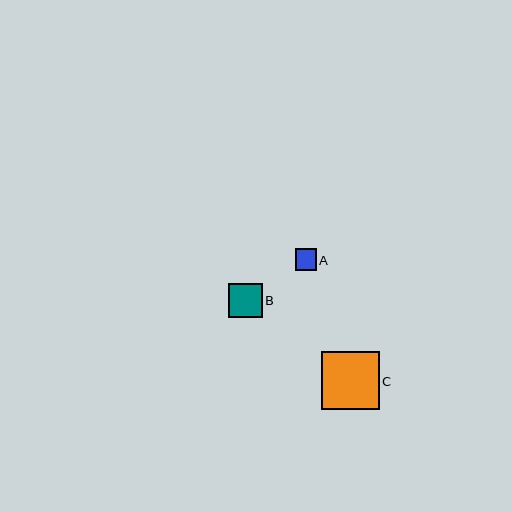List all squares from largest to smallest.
From largest to smallest: C, B, A.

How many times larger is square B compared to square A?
Square B is approximately 1.6 times the size of square A.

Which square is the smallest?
Square A is the smallest with a size of approximately 21 pixels.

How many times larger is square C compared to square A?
Square C is approximately 2.7 times the size of square A.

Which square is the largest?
Square C is the largest with a size of approximately 58 pixels.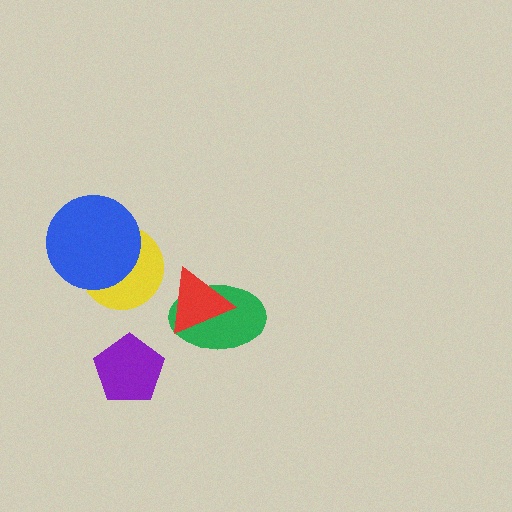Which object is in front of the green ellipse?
The red triangle is in front of the green ellipse.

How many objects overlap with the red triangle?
1 object overlaps with the red triangle.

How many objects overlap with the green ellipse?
1 object overlaps with the green ellipse.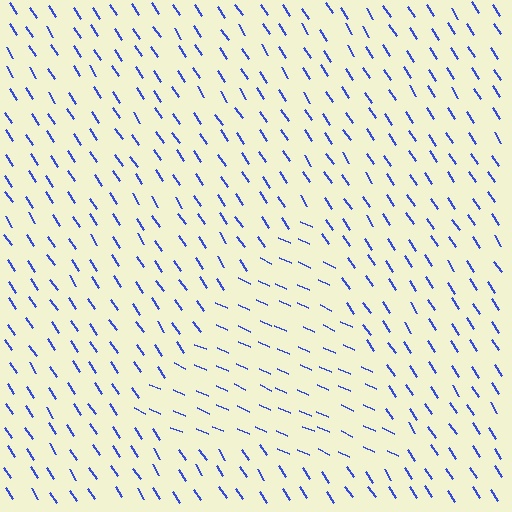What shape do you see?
I see a triangle.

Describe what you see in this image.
The image is filled with small blue line segments. A triangle region in the image has lines oriented differently from the surrounding lines, creating a visible texture boundary.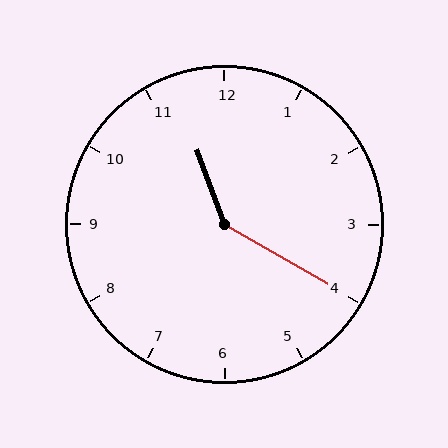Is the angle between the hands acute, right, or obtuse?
It is obtuse.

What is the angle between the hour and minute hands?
Approximately 140 degrees.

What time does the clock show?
11:20.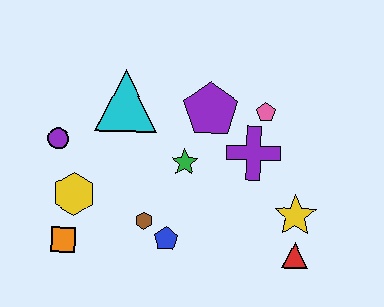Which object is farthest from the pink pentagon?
The orange square is farthest from the pink pentagon.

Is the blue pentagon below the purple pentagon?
Yes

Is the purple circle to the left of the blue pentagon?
Yes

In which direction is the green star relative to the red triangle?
The green star is to the left of the red triangle.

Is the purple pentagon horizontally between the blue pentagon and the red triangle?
Yes